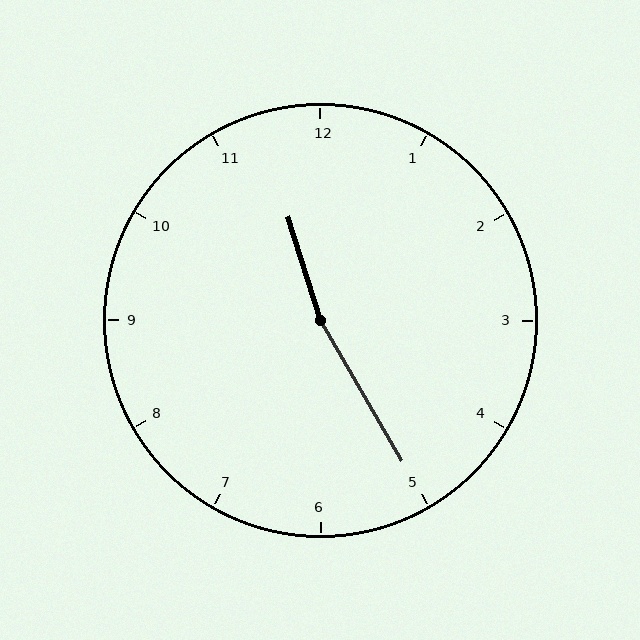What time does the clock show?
11:25.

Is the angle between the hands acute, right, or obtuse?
It is obtuse.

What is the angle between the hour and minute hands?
Approximately 168 degrees.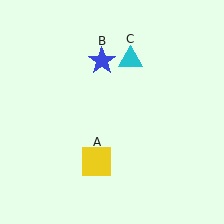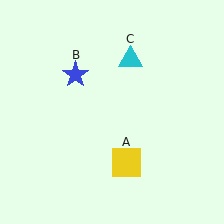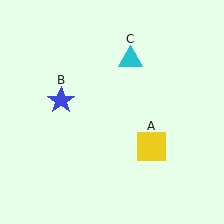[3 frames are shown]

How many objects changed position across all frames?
2 objects changed position: yellow square (object A), blue star (object B).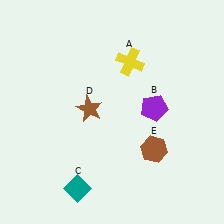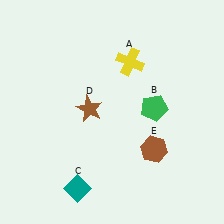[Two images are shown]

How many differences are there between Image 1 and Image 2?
There is 1 difference between the two images.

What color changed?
The pentagon (B) changed from purple in Image 1 to green in Image 2.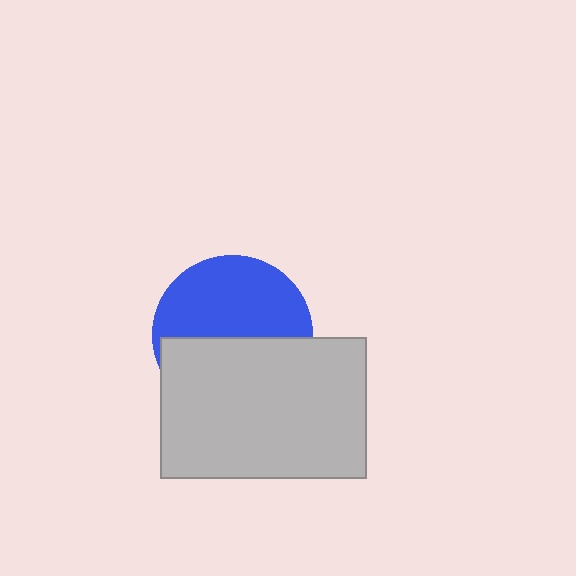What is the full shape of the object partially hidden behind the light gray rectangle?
The partially hidden object is a blue circle.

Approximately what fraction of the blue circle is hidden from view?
Roughly 47% of the blue circle is hidden behind the light gray rectangle.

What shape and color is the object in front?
The object in front is a light gray rectangle.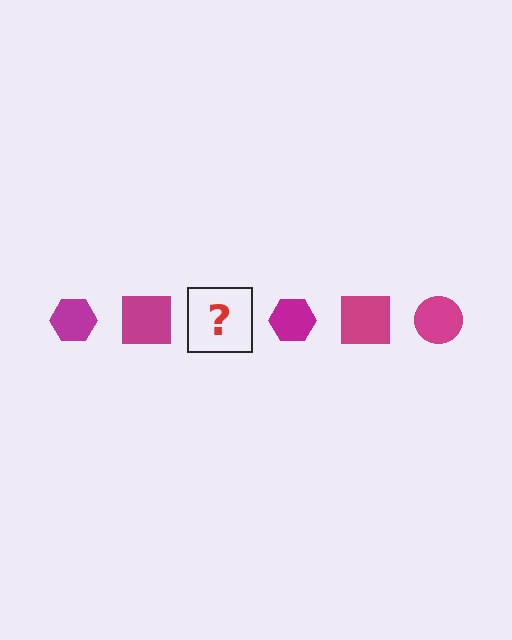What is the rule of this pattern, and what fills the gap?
The rule is that the pattern cycles through hexagon, square, circle shapes in magenta. The gap should be filled with a magenta circle.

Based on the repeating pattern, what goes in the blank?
The blank should be a magenta circle.